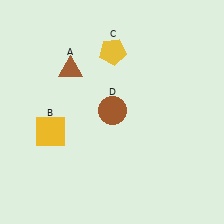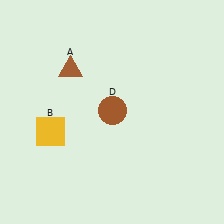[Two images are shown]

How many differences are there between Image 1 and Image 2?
There is 1 difference between the two images.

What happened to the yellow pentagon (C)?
The yellow pentagon (C) was removed in Image 2. It was in the top-right area of Image 1.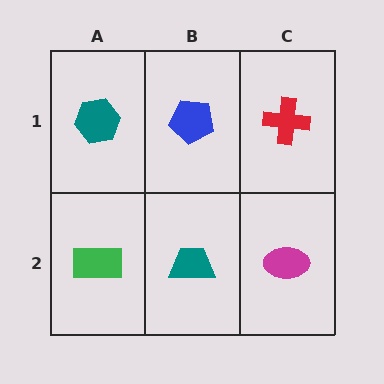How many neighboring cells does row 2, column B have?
3.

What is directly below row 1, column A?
A green rectangle.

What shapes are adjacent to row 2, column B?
A blue pentagon (row 1, column B), a green rectangle (row 2, column A), a magenta ellipse (row 2, column C).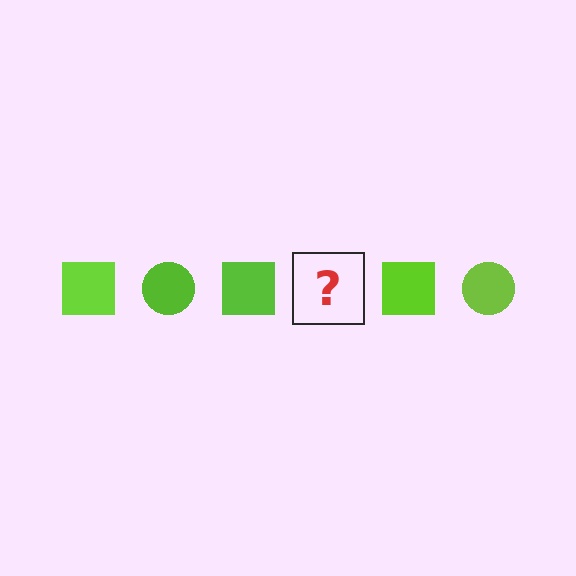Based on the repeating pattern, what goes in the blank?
The blank should be a lime circle.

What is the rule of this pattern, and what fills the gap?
The rule is that the pattern cycles through square, circle shapes in lime. The gap should be filled with a lime circle.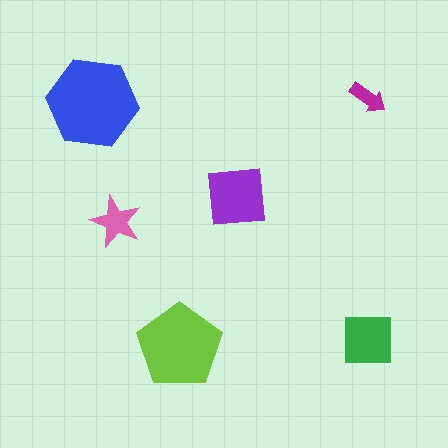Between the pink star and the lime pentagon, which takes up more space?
The lime pentagon.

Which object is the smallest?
The magenta arrow.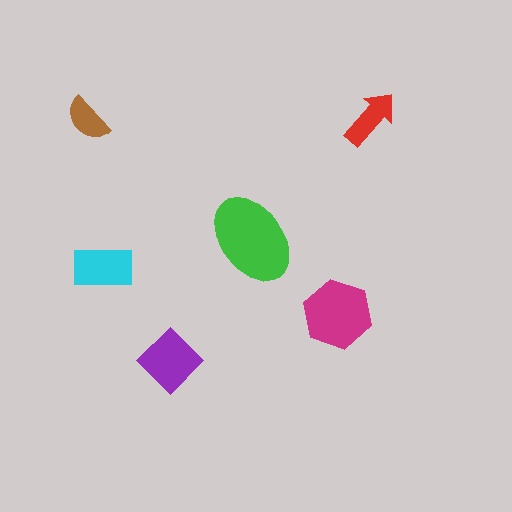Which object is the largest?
The green ellipse.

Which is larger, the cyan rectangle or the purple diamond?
The purple diamond.